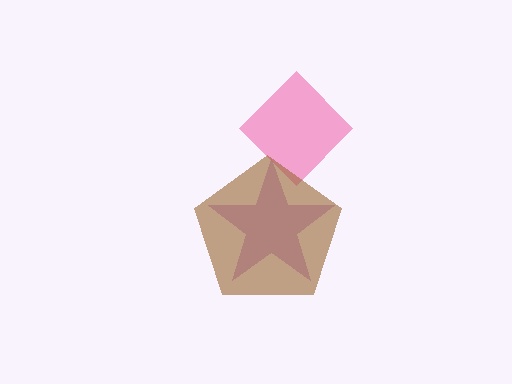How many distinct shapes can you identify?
There are 3 distinct shapes: a purple star, a pink diamond, a brown pentagon.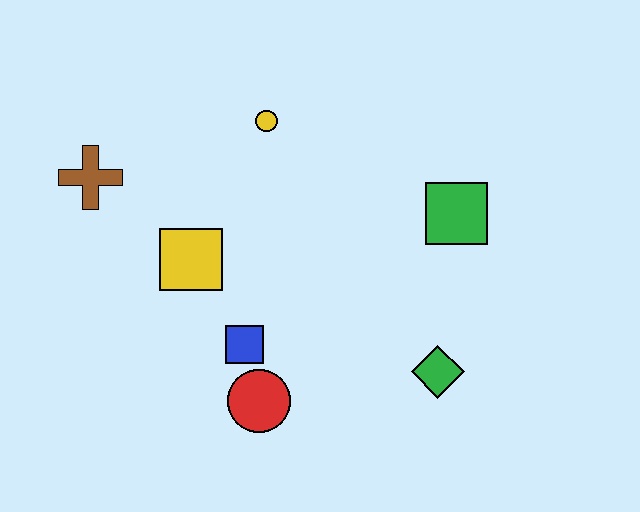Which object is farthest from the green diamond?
The brown cross is farthest from the green diamond.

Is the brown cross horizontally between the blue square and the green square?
No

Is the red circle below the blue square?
Yes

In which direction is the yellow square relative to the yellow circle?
The yellow square is below the yellow circle.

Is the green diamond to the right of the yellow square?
Yes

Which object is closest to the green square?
The green diamond is closest to the green square.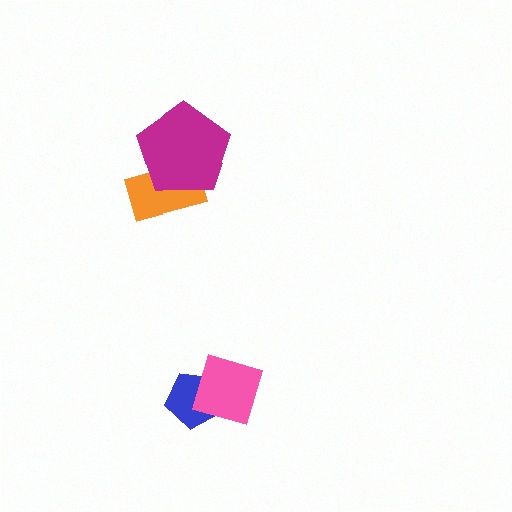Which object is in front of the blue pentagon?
The pink square is in front of the blue pentagon.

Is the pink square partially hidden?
No, no other shape covers it.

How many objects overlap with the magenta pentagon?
1 object overlaps with the magenta pentagon.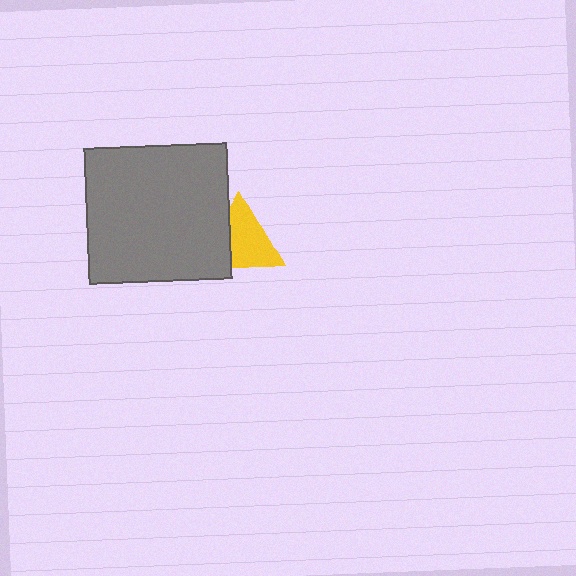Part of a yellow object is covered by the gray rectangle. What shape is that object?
It is a triangle.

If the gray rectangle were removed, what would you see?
You would see the complete yellow triangle.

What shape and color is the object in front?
The object in front is a gray rectangle.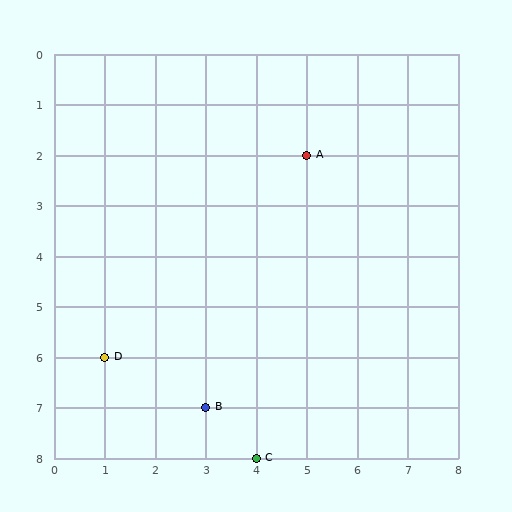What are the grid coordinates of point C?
Point C is at grid coordinates (4, 8).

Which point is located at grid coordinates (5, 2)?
Point A is at (5, 2).